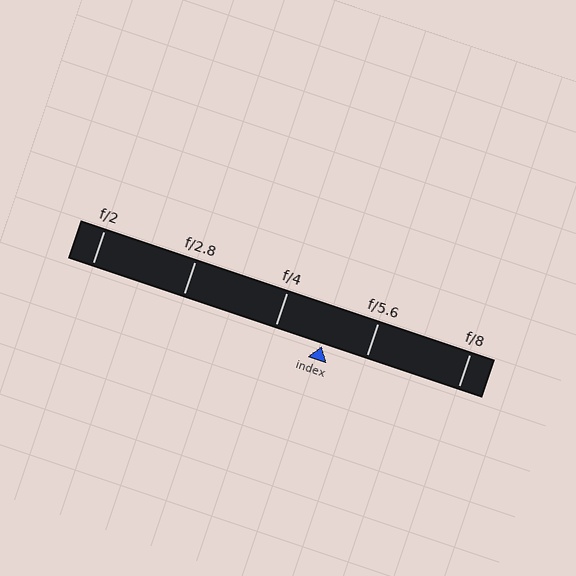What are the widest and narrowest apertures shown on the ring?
The widest aperture shown is f/2 and the narrowest is f/8.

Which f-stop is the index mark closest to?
The index mark is closest to f/5.6.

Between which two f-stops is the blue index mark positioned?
The index mark is between f/4 and f/5.6.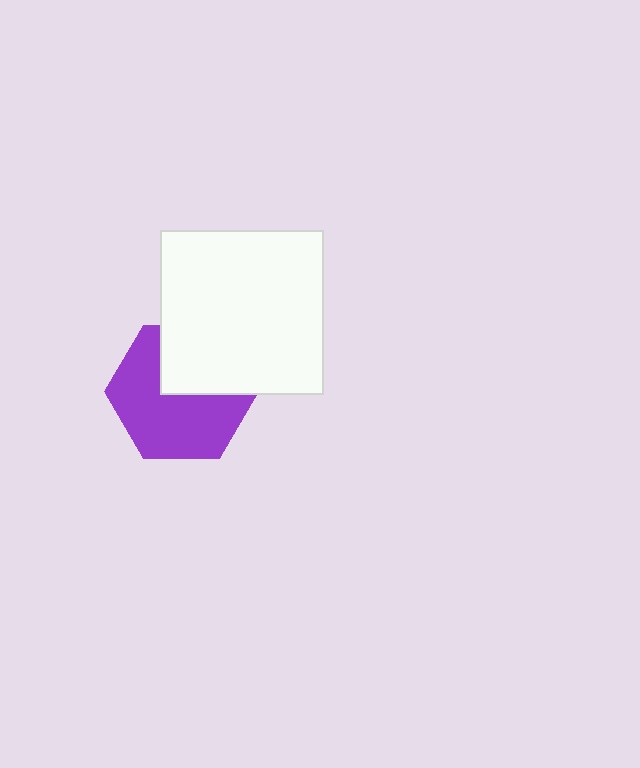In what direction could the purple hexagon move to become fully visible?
The purple hexagon could move down. That would shift it out from behind the white square entirely.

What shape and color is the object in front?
The object in front is a white square.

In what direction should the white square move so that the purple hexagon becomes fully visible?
The white square should move up. That is the shortest direction to clear the overlap and leave the purple hexagon fully visible.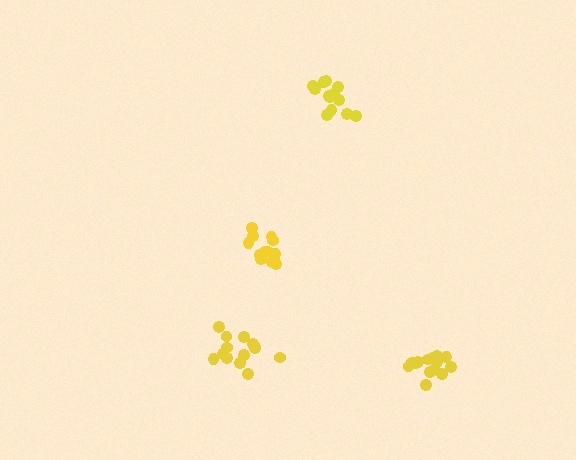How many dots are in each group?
Group 1: 14 dots, Group 2: 14 dots, Group 3: 14 dots, Group 4: 13 dots (55 total).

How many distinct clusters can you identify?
There are 4 distinct clusters.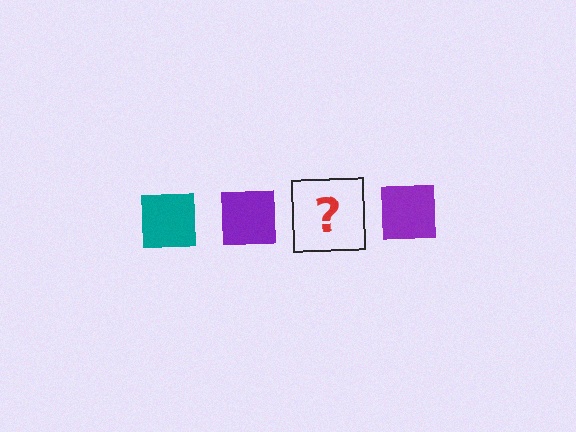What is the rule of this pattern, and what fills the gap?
The rule is that the pattern cycles through teal, purple squares. The gap should be filled with a teal square.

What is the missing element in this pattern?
The missing element is a teal square.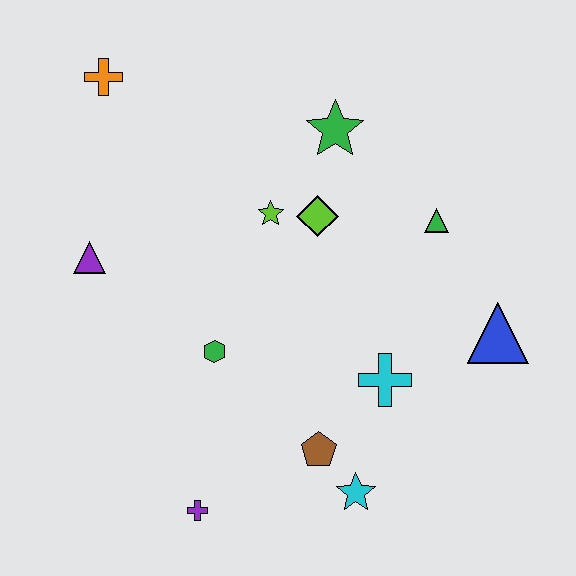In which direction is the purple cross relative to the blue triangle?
The purple cross is to the left of the blue triangle.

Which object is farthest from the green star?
The purple cross is farthest from the green star.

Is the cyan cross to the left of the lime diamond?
No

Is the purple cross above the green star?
No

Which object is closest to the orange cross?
The purple triangle is closest to the orange cross.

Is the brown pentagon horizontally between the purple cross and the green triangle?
Yes